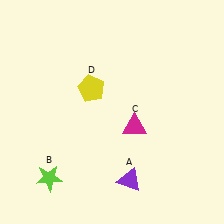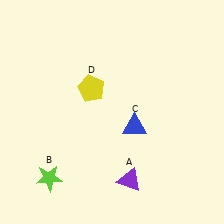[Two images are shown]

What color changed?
The triangle (C) changed from magenta in Image 1 to blue in Image 2.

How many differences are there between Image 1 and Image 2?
There is 1 difference between the two images.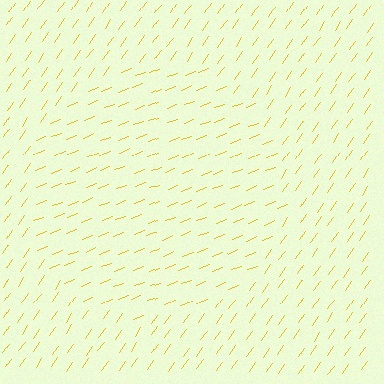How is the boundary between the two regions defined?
The boundary is defined purely by a change in line orientation (approximately 34 degrees difference). All lines are the same color and thickness.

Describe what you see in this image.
The image is filled with small yellow line segments. A circle region in the image has lines oriented differently from the surrounding lines, creating a visible texture boundary.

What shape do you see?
I see a circle.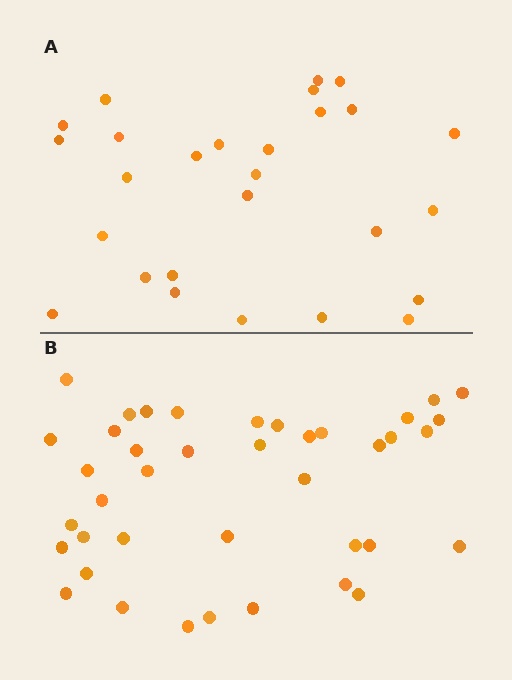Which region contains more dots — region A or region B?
Region B (the bottom region) has more dots.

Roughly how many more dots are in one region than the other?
Region B has approximately 15 more dots than region A.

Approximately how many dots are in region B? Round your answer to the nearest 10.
About 40 dots.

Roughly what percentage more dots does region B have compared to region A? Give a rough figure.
About 50% more.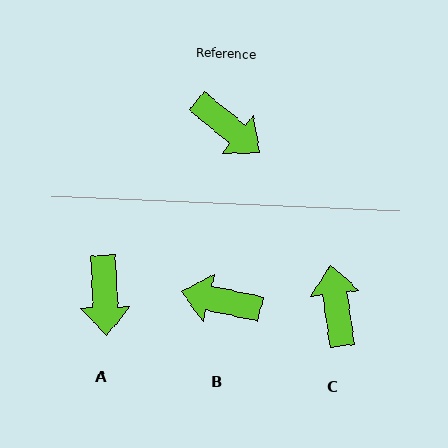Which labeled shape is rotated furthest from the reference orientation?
B, about 153 degrees away.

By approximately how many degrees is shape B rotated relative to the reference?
Approximately 153 degrees clockwise.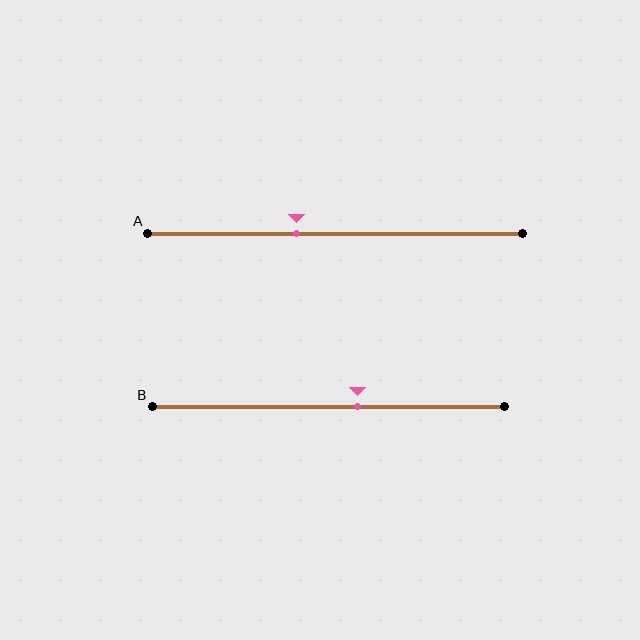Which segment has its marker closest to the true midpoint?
Segment B has its marker closest to the true midpoint.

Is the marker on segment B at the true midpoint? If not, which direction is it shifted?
No, the marker on segment B is shifted to the right by about 8% of the segment length.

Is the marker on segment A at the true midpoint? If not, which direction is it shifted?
No, the marker on segment A is shifted to the left by about 10% of the segment length.